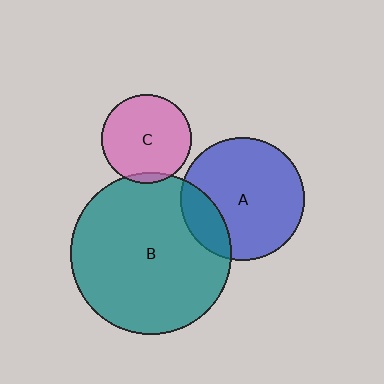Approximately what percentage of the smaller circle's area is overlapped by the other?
Approximately 5%.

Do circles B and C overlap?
Yes.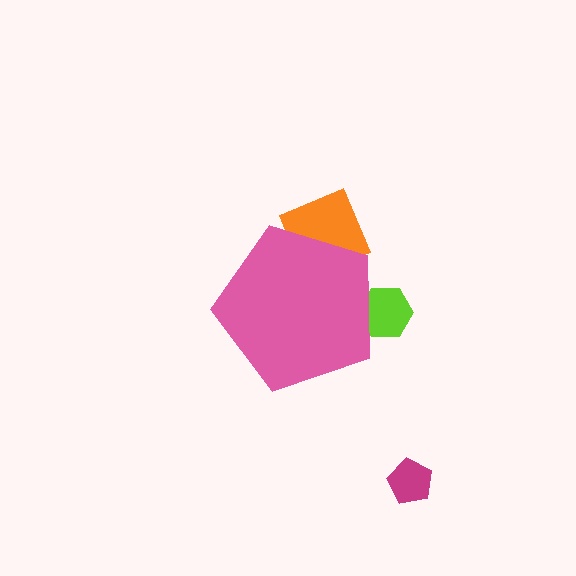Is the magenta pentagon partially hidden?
No, the magenta pentagon is fully visible.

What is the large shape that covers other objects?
A pink pentagon.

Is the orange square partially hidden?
Yes, the orange square is partially hidden behind the pink pentagon.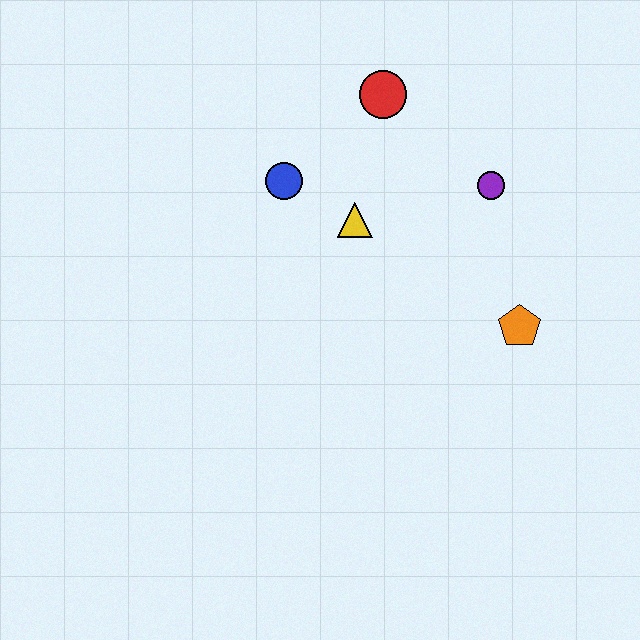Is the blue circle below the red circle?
Yes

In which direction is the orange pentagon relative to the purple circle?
The orange pentagon is below the purple circle.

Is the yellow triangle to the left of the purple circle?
Yes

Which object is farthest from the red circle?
The orange pentagon is farthest from the red circle.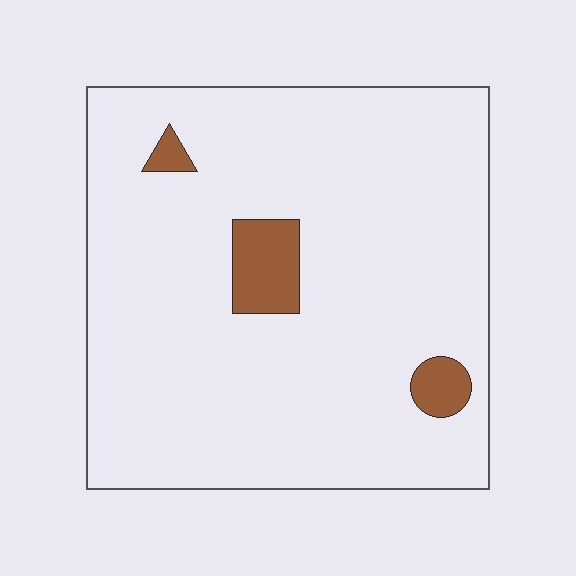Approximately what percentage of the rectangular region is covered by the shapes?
Approximately 5%.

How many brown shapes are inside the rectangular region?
3.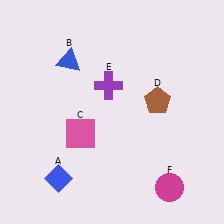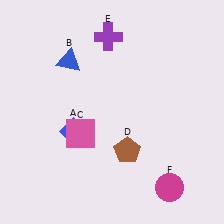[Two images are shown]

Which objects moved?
The objects that moved are: the blue diamond (A), the brown pentagon (D), the purple cross (E).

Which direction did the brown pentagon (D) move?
The brown pentagon (D) moved down.